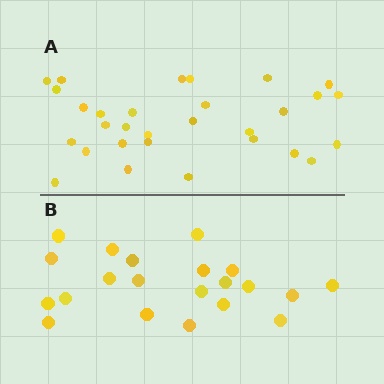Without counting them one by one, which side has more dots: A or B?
Region A (the top region) has more dots.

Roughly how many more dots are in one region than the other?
Region A has roughly 8 or so more dots than region B.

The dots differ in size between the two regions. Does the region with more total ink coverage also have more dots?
No. Region B has more total ink coverage because its dots are larger, but region A actually contains more individual dots. Total area can be misleading — the number of items is what matters here.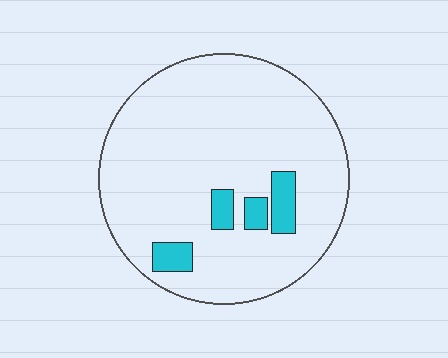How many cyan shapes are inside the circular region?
4.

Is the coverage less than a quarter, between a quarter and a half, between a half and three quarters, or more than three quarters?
Less than a quarter.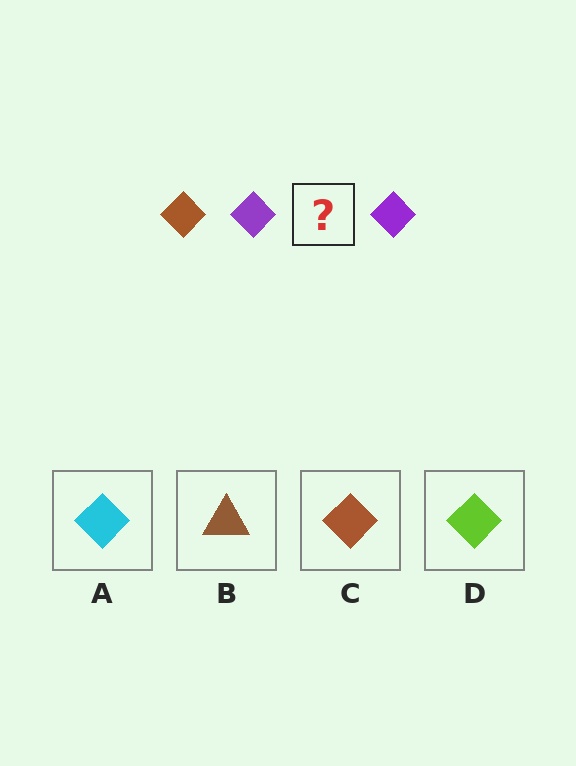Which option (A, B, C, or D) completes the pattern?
C.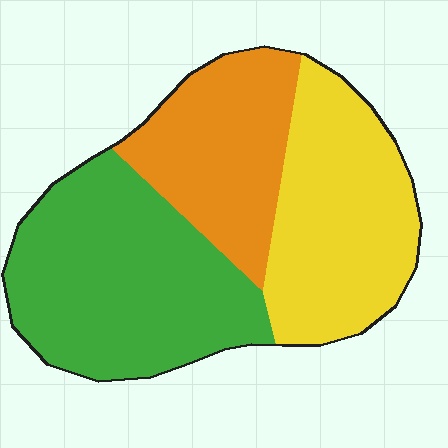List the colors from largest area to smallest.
From largest to smallest: green, yellow, orange.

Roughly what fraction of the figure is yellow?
Yellow covers 33% of the figure.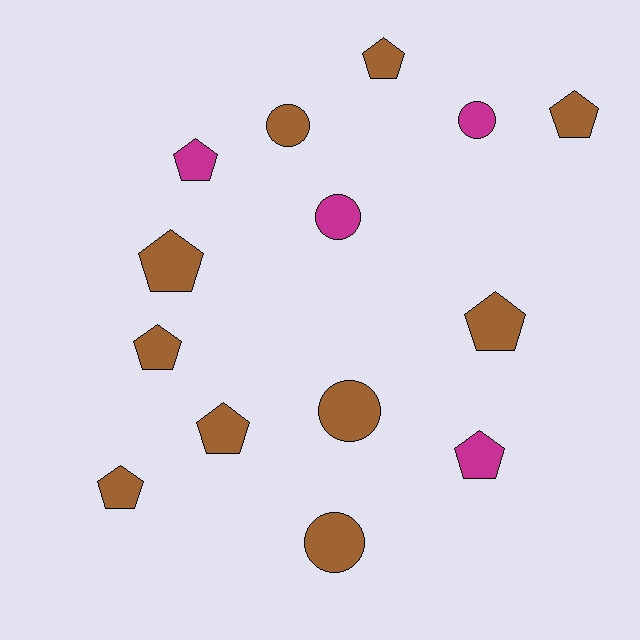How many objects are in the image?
There are 14 objects.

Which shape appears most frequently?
Pentagon, with 9 objects.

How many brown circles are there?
There are 3 brown circles.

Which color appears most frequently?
Brown, with 10 objects.